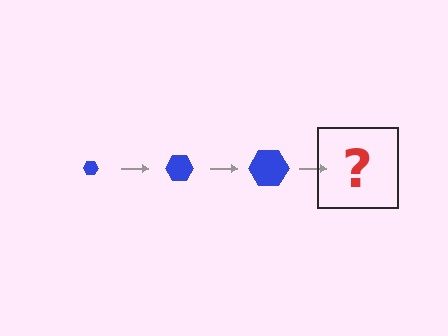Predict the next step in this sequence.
The next step is a blue hexagon, larger than the previous one.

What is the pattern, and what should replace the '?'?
The pattern is that the hexagon gets progressively larger each step. The '?' should be a blue hexagon, larger than the previous one.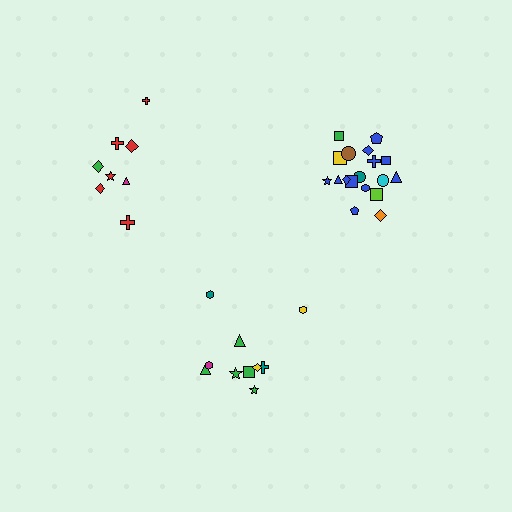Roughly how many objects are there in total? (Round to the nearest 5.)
Roughly 35 objects in total.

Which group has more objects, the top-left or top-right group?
The top-right group.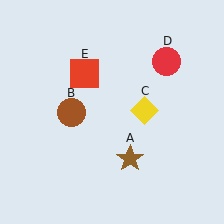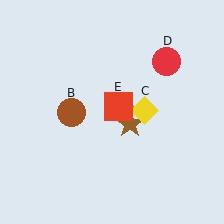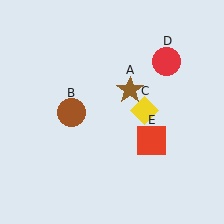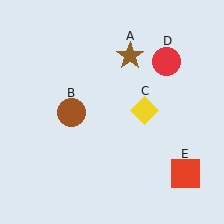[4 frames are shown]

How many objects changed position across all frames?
2 objects changed position: brown star (object A), red square (object E).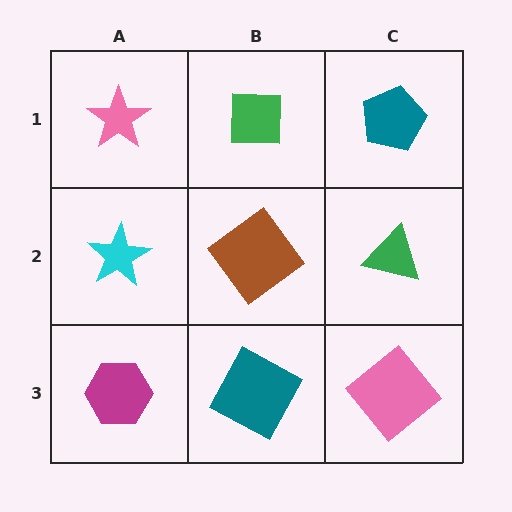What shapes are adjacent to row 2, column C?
A teal pentagon (row 1, column C), a pink diamond (row 3, column C), a brown diamond (row 2, column B).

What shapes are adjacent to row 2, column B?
A green square (row 1, column B), a teal square (row 3, column B), a cyan star (row 2, column A), a green triangle (row 2, column C).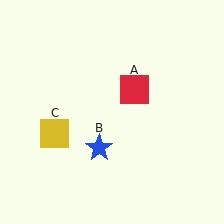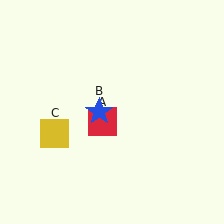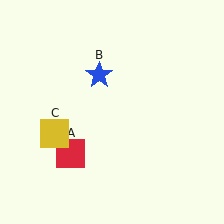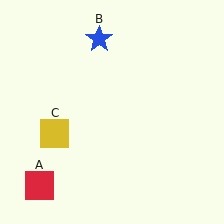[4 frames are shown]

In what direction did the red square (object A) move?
The red square (object A) moved down and to the left.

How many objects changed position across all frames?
2 objects changed position: red square (object A), blue star (object B).